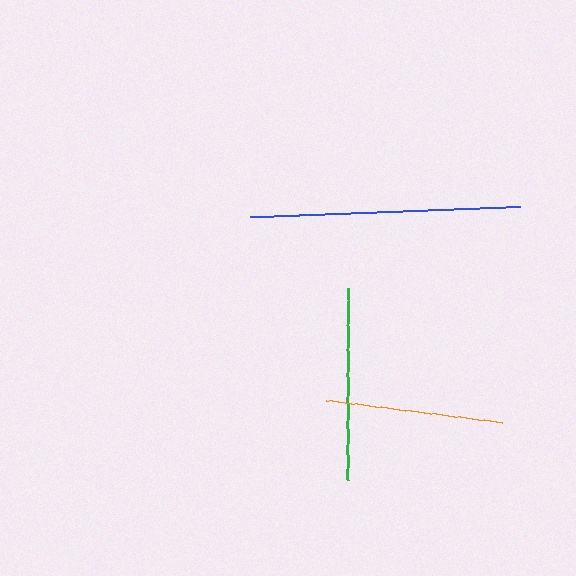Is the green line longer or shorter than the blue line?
The blue line is longer than the green line.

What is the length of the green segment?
The green segment is approximately 192 pixels long.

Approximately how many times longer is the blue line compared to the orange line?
The blue line is approximately 1.5 times the length of the orange line.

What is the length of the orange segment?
The orange segment is approximately 178 pixels long.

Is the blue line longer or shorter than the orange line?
The blue line is longer than the orange line.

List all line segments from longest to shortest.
From longest to shortest: blue, green, orange.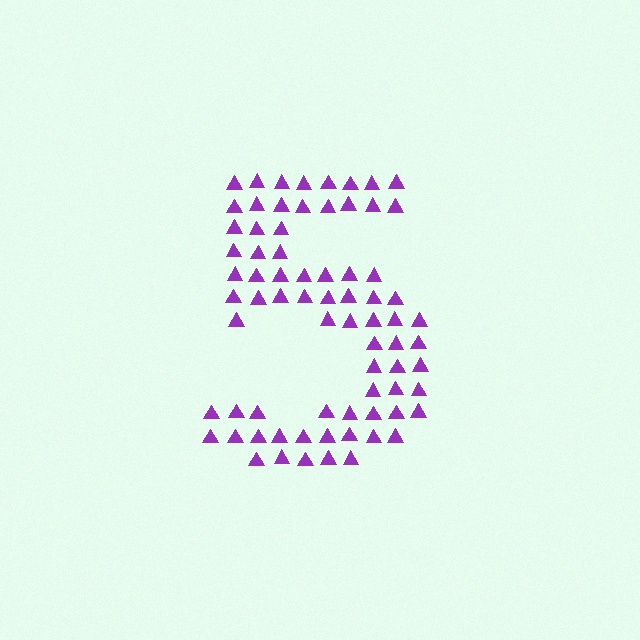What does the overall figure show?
The overall figure shows the digit 5.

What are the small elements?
The small elements are triangles.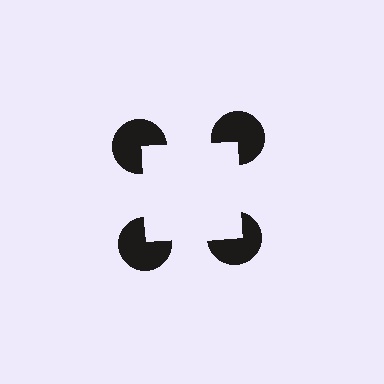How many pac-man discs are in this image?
There are 4 — one at each vertex of the illusory square.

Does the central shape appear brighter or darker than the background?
It typically appears slightly brighter than the background, even though no actual brightness change is drawn.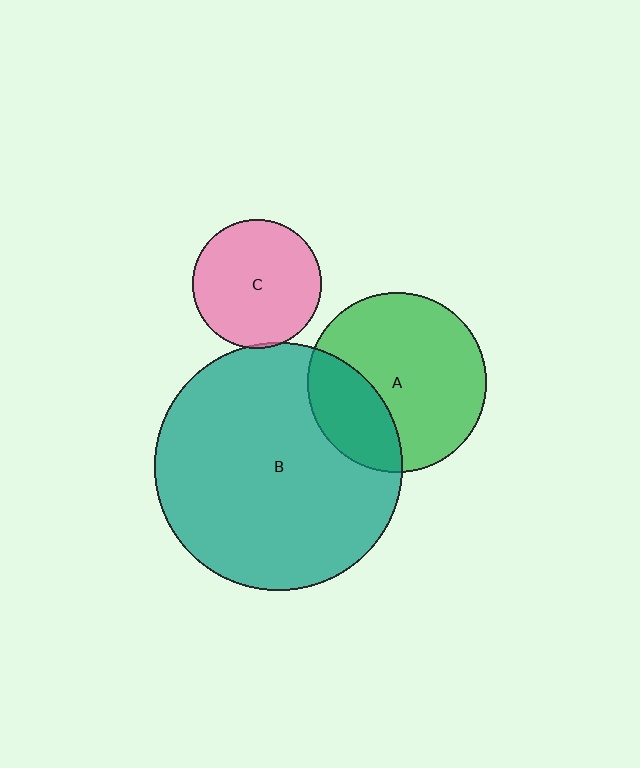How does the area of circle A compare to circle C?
Approximately 1.9 times.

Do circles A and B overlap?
Yes.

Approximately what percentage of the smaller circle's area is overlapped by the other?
Approximately 30%.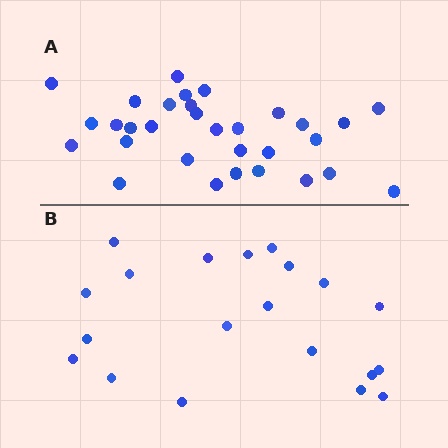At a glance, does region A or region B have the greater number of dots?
Region A (the top region) has more dots.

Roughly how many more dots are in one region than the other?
Region A has roughly 12 or so more dots than region B.